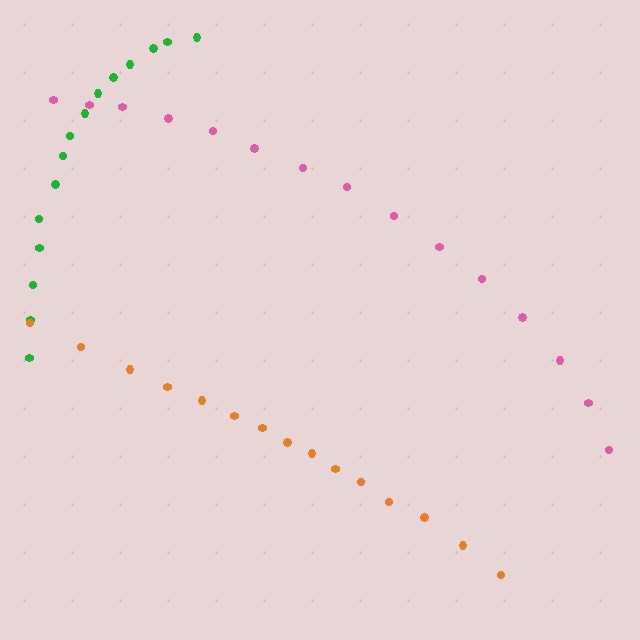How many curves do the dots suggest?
There are 3 distinct paths.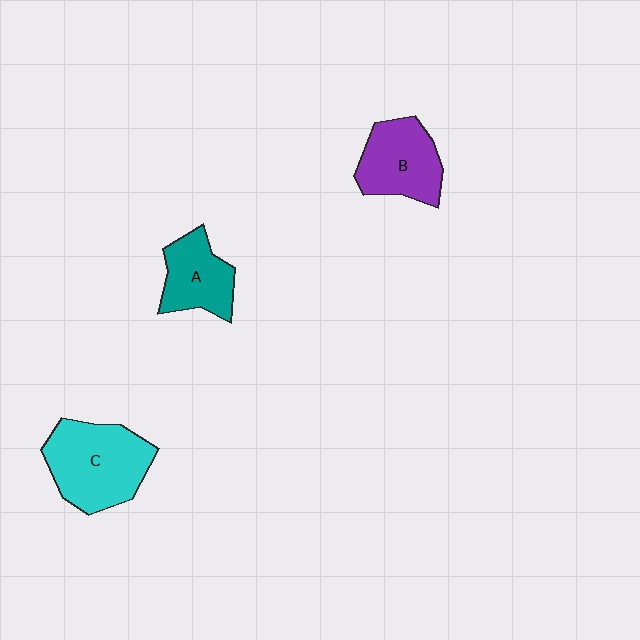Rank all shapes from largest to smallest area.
From largest to smallest: C (cyan), B (purple), A (teal).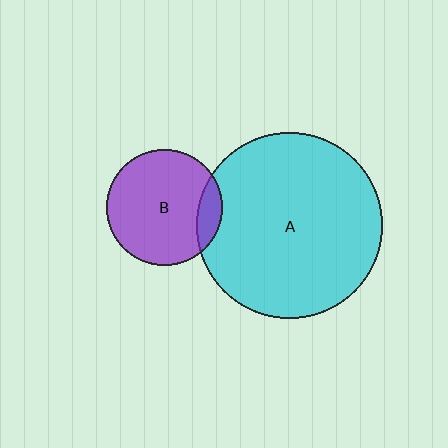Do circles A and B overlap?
Yes.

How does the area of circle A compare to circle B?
Approximately 2.6 times.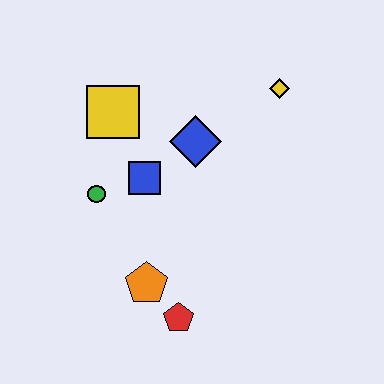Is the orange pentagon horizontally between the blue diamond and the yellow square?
Yes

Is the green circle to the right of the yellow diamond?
No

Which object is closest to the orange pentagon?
The red pentagon is closest to the orange pentagon.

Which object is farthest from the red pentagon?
The yellow diamond is farthest from the red pentagon.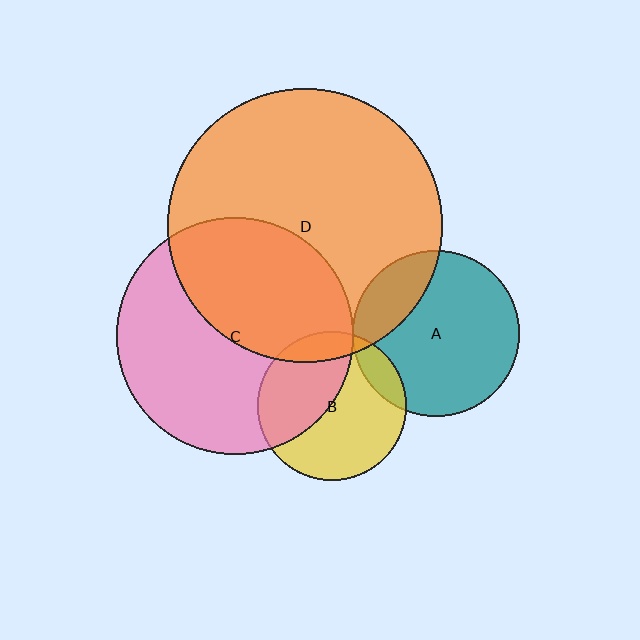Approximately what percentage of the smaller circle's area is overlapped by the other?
Approximately 5%.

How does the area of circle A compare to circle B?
Approximately 1.3 times.